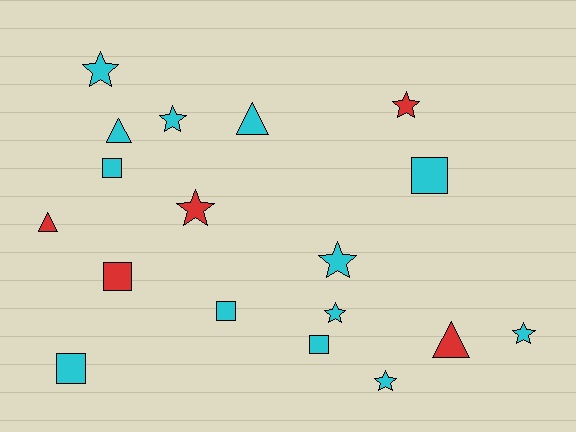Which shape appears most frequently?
Star, with 8 objects.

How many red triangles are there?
There are 2 red triangles.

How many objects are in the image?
There are 18 objects.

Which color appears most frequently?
Cyan, with 13 objects.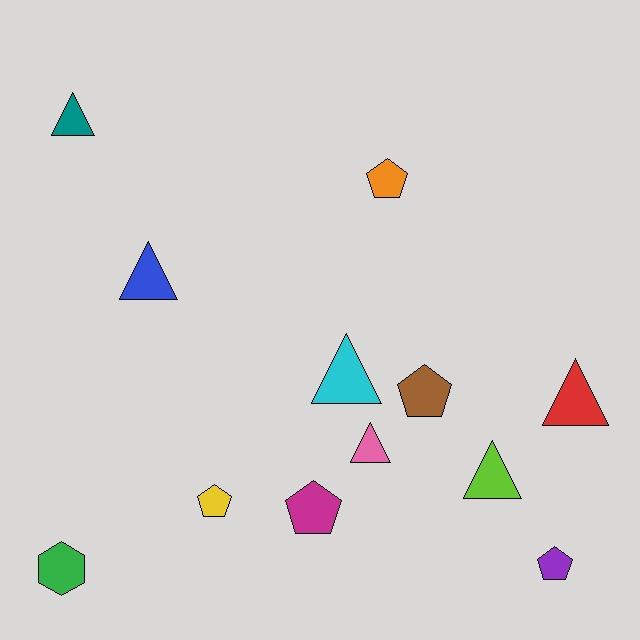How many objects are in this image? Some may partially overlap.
There are 12 objects.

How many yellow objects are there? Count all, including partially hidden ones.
There is 1 yellow object.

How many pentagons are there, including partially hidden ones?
There are 5 pentagons.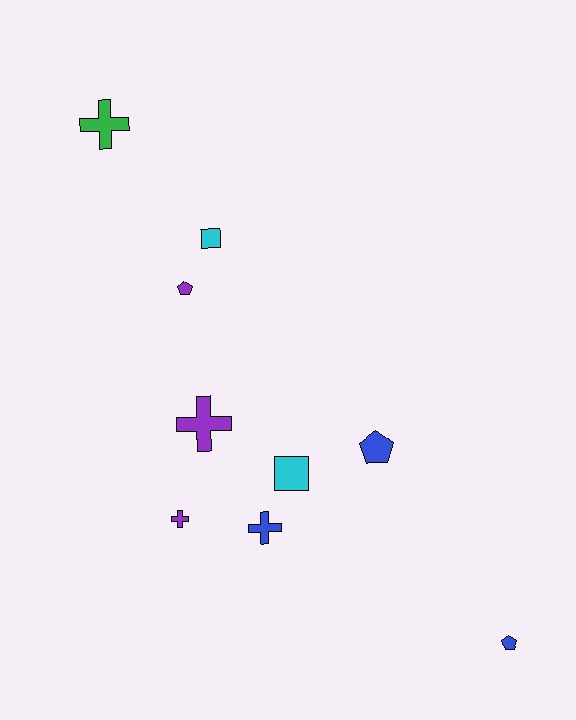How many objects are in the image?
There are 9 objects.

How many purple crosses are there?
There are 2 purple crosses.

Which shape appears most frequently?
Cross, with 4 objects.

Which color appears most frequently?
Purple, with 3 objects.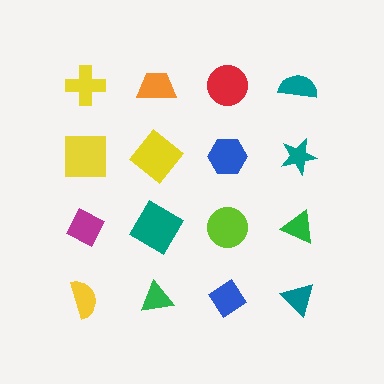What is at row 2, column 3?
A blue hexagon.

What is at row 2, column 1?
A yellow square.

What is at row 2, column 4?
A teal star.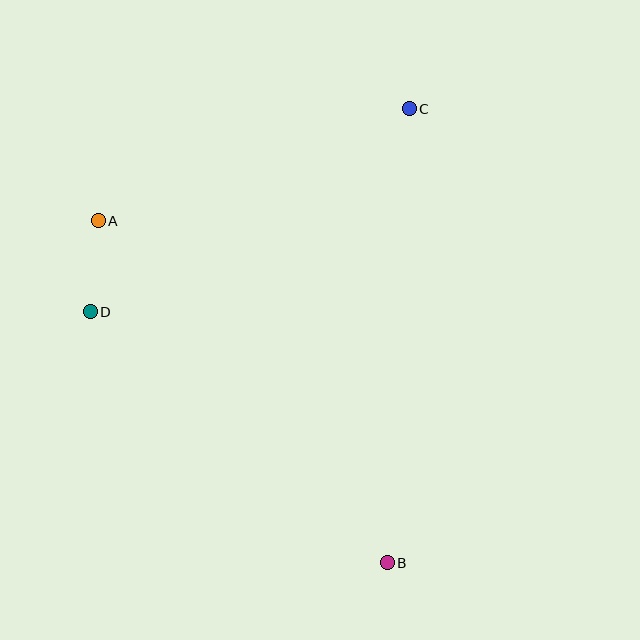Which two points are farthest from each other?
Points B and C are farthest from each other.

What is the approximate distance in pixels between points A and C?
The distance between A and C is approximately 331 pixels.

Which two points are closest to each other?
Points A and D are closest to each other.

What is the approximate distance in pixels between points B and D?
The distance between B and D is approximately 389 pixels.